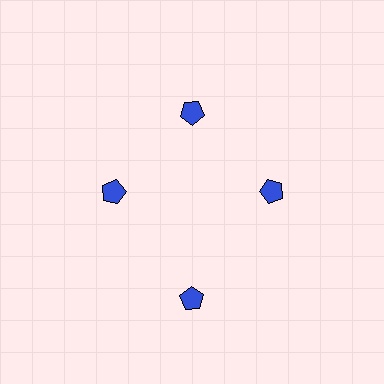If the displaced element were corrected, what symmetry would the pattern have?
It would have 4-fold rotational symmetry — the pattern would map onto itself every 90 degrees.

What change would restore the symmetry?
The symmetry would be restored by moving it inward, back onto the ring so that all 4 pentagons sit at equal angles and equal distance from the center.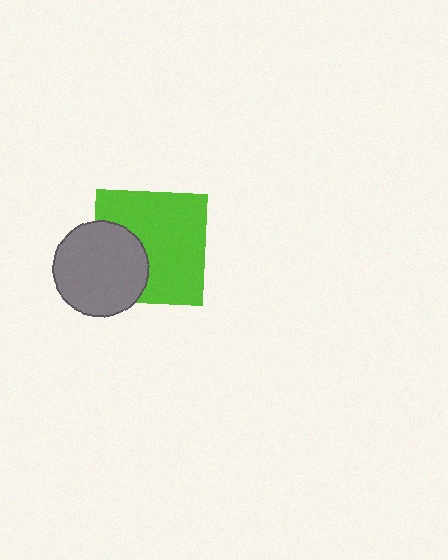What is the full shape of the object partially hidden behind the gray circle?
The partially hidden object is a lime square.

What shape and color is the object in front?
The object in front is a gray circle.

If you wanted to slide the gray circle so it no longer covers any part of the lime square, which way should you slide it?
Slide it left — that is the most direct way to separate the two shapes.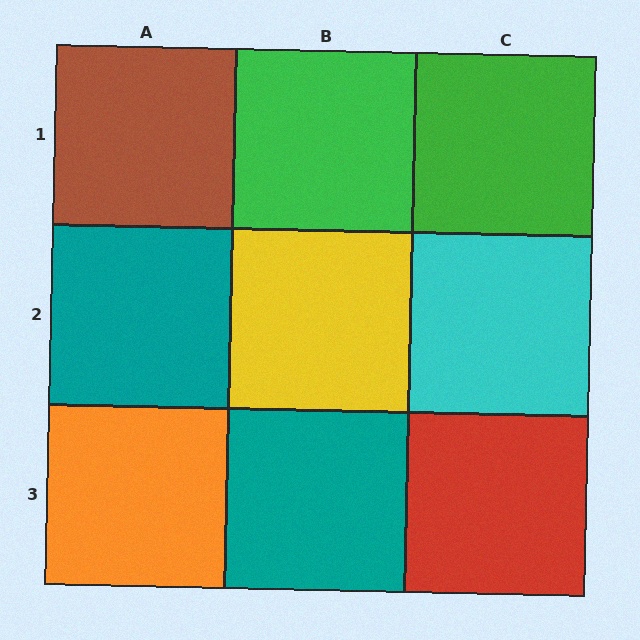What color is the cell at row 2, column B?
Yellow.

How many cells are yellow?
1 cell is yellow.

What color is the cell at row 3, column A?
Orange.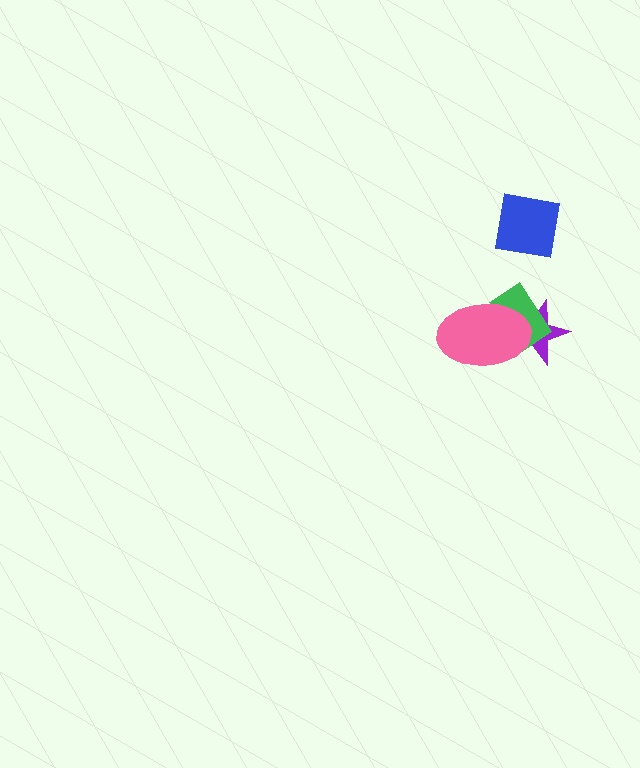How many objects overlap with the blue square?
0 objects overlap with the blue square.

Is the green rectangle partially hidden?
Yes, it is partially covered by another shape.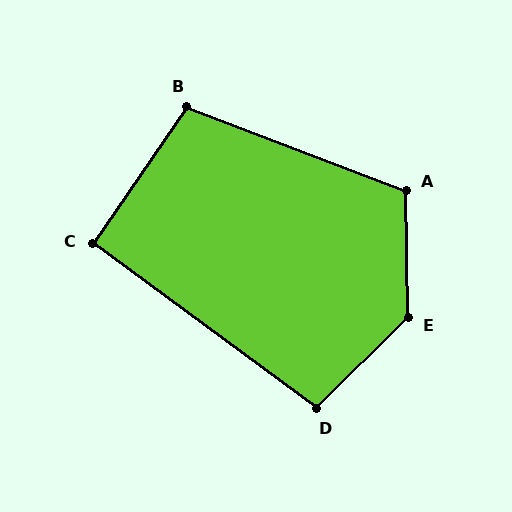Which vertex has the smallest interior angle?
C, at approximately 92 degrees.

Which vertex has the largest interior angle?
E, at approximately 134 degrees.